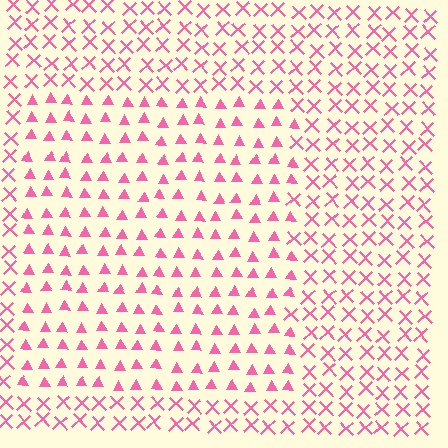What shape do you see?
I see a rectangle.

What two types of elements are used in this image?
The image uses triangles inside the rectangle region and X marks outside it.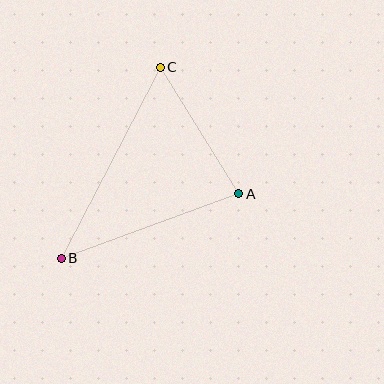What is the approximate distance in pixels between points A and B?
The distance between A and B is approximately 189 pixels.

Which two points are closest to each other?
Points A and C are closest to each other.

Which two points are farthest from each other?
Points B and C are farthest from each other.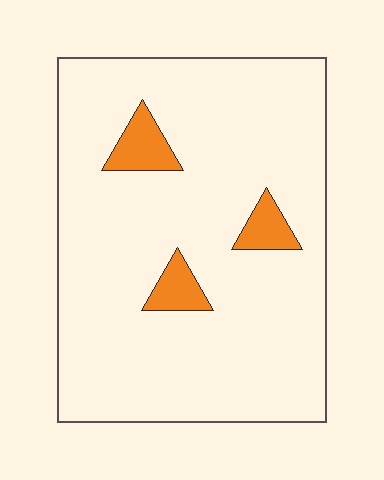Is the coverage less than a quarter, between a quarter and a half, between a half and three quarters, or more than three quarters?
Less than a quarter.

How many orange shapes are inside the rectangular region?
3.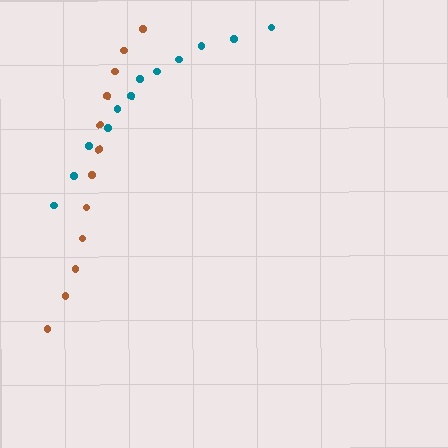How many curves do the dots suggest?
There are 2 distinct paths.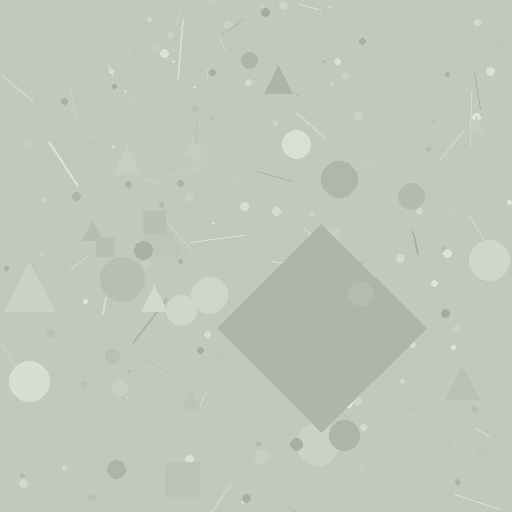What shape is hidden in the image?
A diamond is hidden in the image.